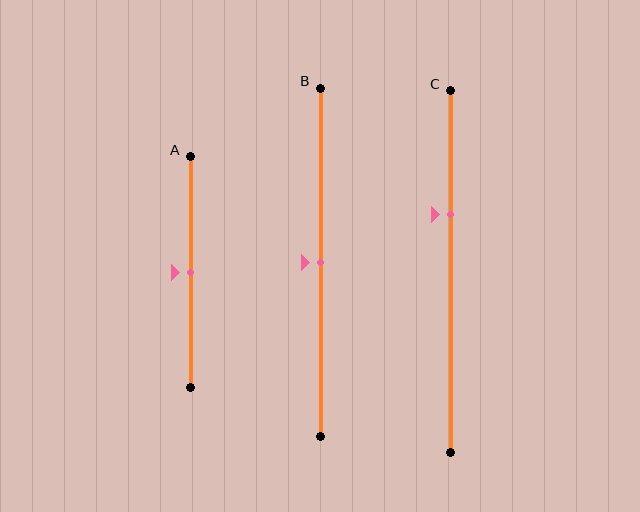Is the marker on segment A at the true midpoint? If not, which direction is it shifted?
Yes, the marker on segment A is at the true midpoint.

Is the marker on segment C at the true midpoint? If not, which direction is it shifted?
No, the marker on segment C is shifted upward by about 16% of the segment length.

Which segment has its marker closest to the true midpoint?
Segment A has its marker closest to the true midpoint.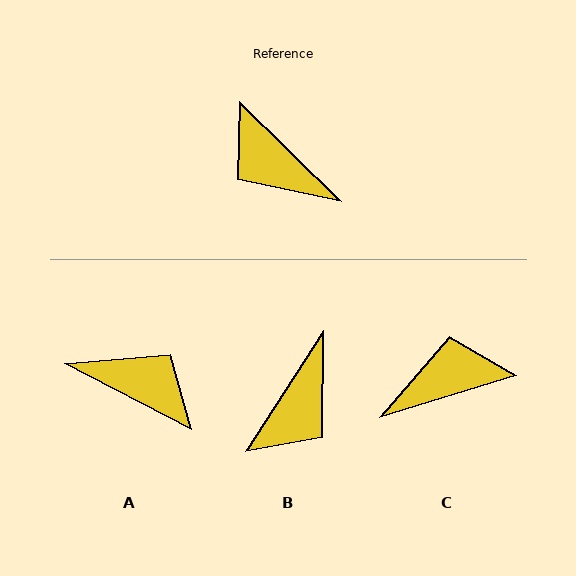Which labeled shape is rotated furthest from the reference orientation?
A, about 163 degrees away.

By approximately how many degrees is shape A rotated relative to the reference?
Approximately 163 degrees clockwise.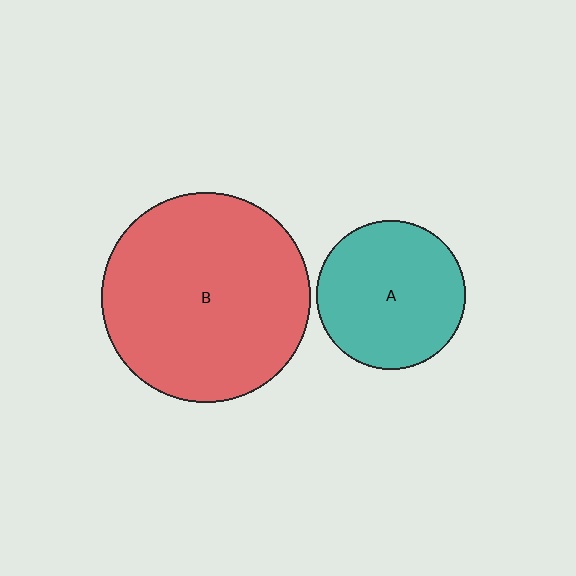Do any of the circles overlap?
No, none of the circles overlap.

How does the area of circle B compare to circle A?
Approximately 2.0 times.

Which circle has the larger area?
Circle B (red).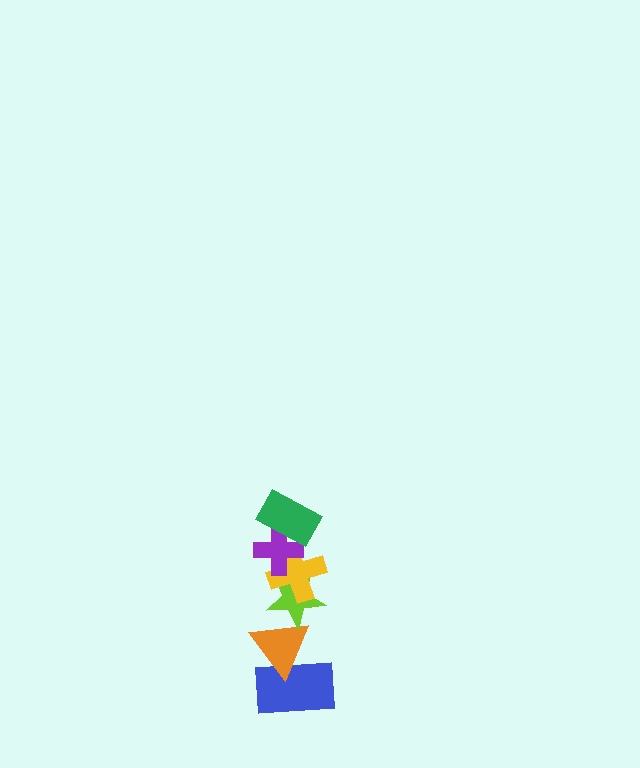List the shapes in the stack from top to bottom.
From top to bottom: the green rectangle, the purple cross, the yellow cross, the lime star, the orange triangle, the blue rectangle.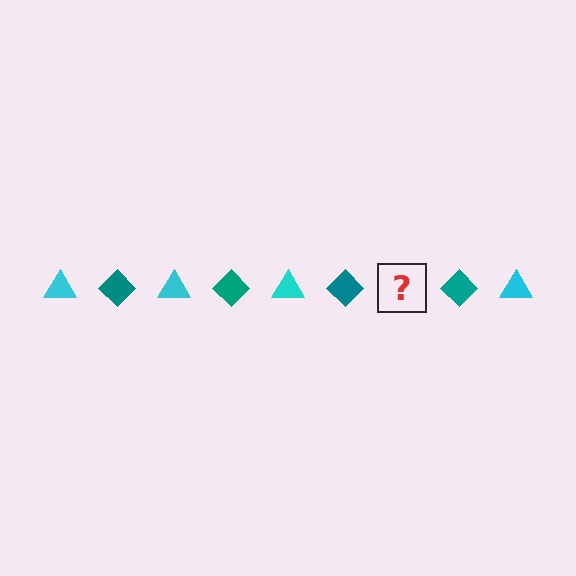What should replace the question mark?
The question mark should be replaced with a cyan triangle.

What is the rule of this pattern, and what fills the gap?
The rule is that the pattern alternates between cyan triangle and teal diamond. The gap should be filled with a cyan triangle.